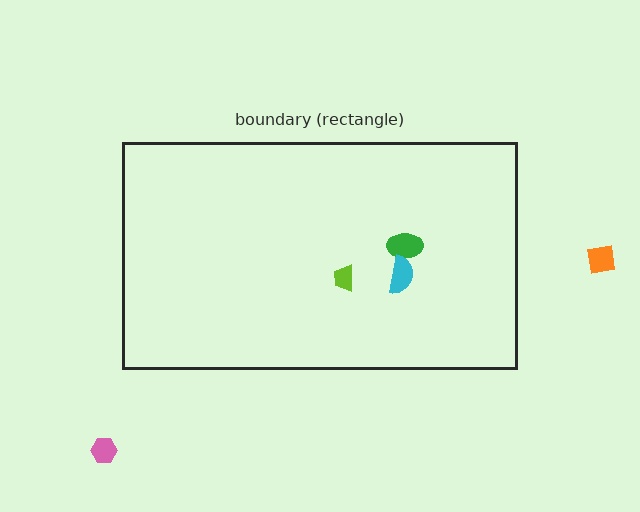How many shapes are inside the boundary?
3 inside, 2 outside.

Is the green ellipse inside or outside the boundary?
Inside.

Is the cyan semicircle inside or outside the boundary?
Inside.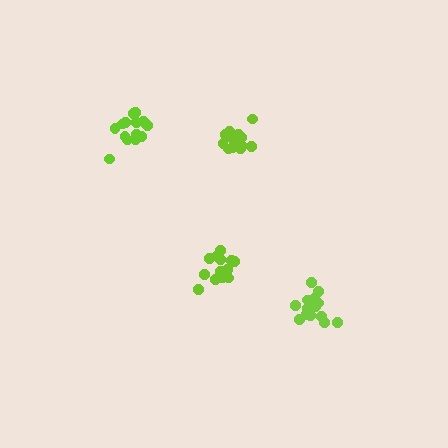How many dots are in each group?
Group 1: 13 dots, Group 2: 16 dots, Group 3: 14 dots, Group 4: 17 dots (60 total).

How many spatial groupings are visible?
There are 4 spatial groupings.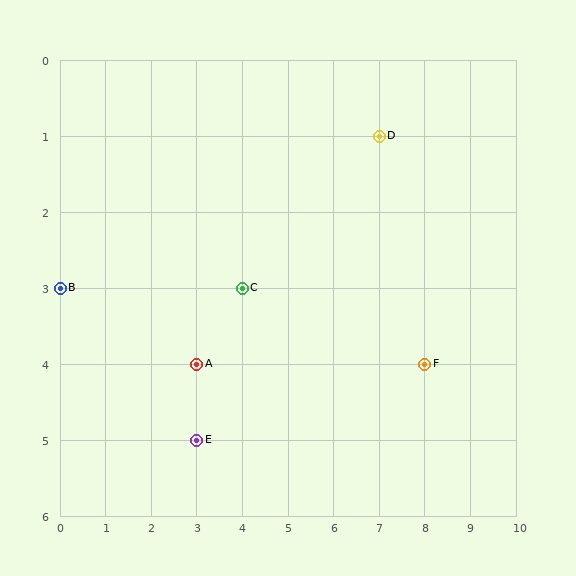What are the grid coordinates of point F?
Point F is at grid coordinates (8, 4).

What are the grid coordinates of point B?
Point B is at grid coordinates (0, 3).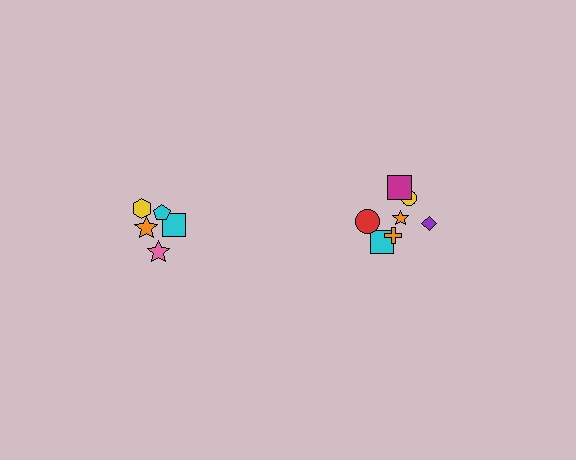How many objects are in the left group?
There are 5 objects.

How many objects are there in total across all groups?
There are 12 objects.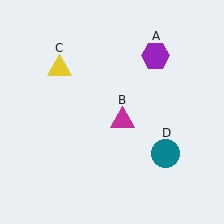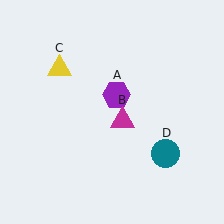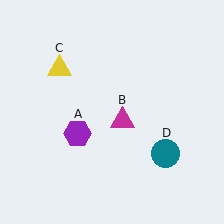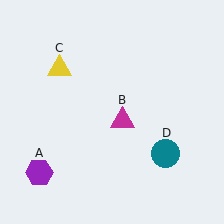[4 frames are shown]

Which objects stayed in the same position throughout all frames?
Magenta triangle (object B) and yellow triangle (object C) and teal circle (object D) remained stationary.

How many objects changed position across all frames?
1 object changed position: purple hexagon (object A).